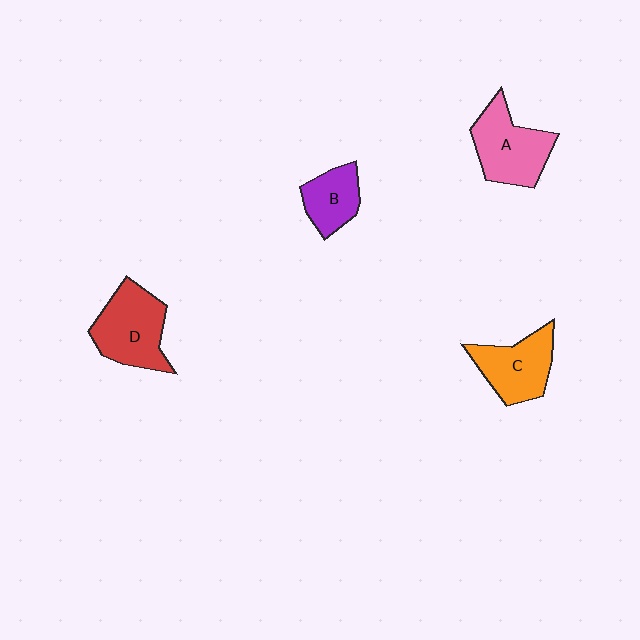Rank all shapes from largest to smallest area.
From largest to smallest: D (red), A (pink), C (orange), B (purple).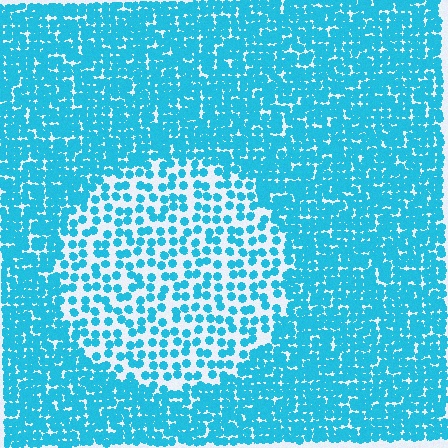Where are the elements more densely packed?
The elements are more densely packed outside the circle boundary.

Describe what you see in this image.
The image contains small cyan elements arranged at two different densities. A circle-shaped region is visible where the elements are less densely packed than the surrounding area.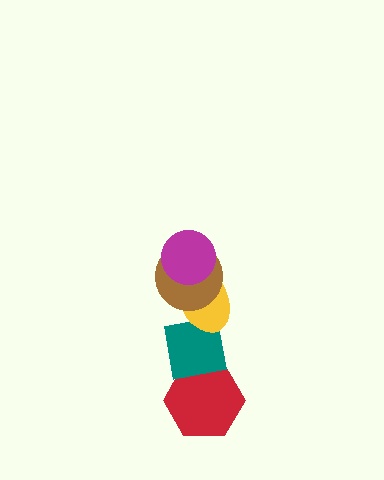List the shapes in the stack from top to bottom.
From top to bottom: the magenta circle, the brown circle, the yellow ellipse, the teal square, the red hexagon.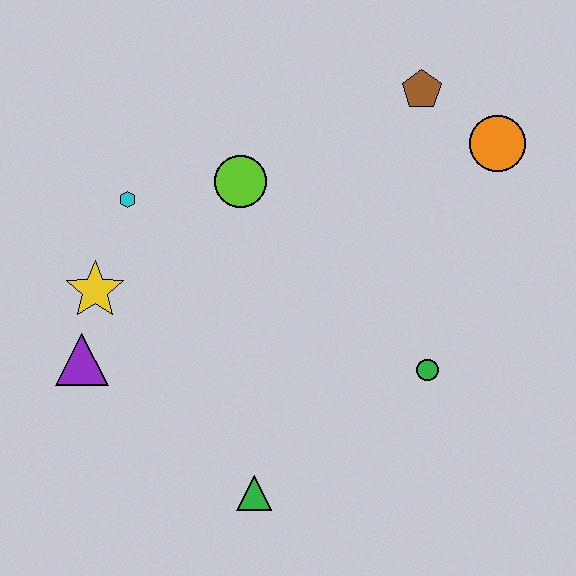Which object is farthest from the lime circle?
The green triangle is farthest from the lime circle.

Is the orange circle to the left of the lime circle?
No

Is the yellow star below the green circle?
No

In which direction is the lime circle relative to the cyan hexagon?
The lime circle is to the right of the cyan hexagon.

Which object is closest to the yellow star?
The purple triangle is closest to the yellow star.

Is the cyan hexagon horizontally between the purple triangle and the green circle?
Yes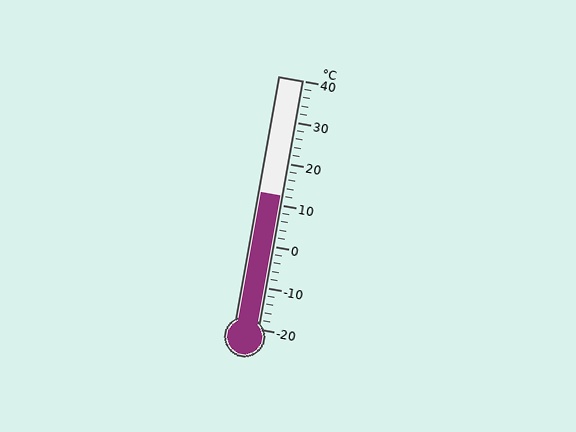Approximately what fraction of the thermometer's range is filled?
The thermometer is filled to approximately 55% of its range.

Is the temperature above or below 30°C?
The temperature is below 30°C.